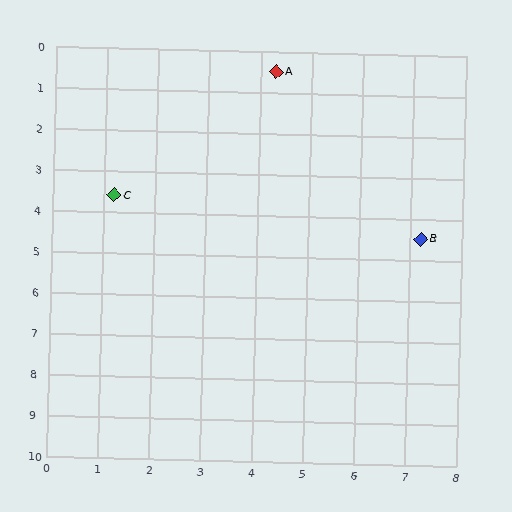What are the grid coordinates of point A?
Point A is at approximately (4.3, 0.5).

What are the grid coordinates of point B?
Point B is at approximately (7.2, 4.5).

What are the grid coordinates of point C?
Point C is at approximately (1.2, 3.6).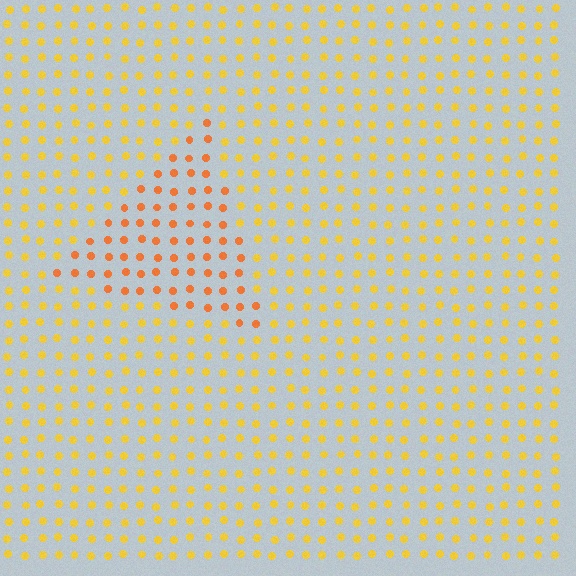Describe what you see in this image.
The image is filled with small yellow elements in a uniform arrangement. A triangle-shaped region is visible where the elements are tinted to a slightly different hue, forming a subtle color boundary.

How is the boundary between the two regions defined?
The boundary is defined purely by a slight shift in hue (about 28 degrees). Spacing, size, and orientation are identical on both sides.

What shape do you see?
I see a triangle.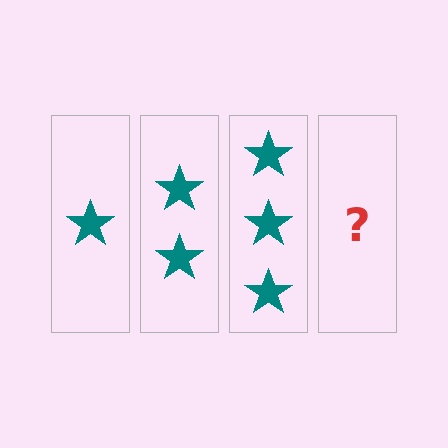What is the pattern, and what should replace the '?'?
The pattern is that each step adds one more star. The '?' should be 4 stars.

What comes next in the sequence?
The next element should be 4 stars.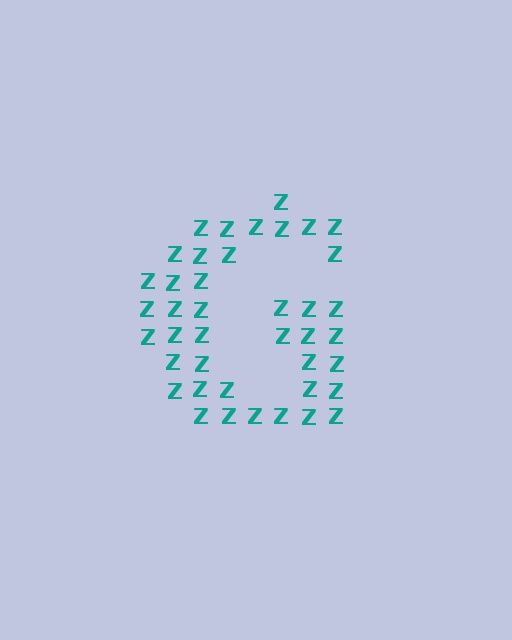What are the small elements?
The small elements are letter Z's.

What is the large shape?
The large shape is the letter G.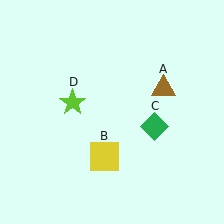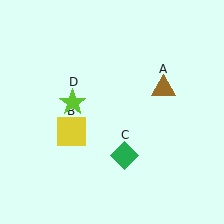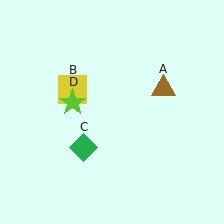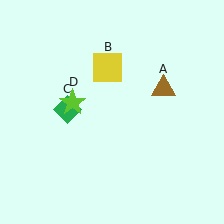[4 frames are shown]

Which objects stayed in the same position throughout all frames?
Brown triangle (object A) and lime star (object D) remained stationary.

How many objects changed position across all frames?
2 objects changed position: yellow square (object B), green diamond (object C).